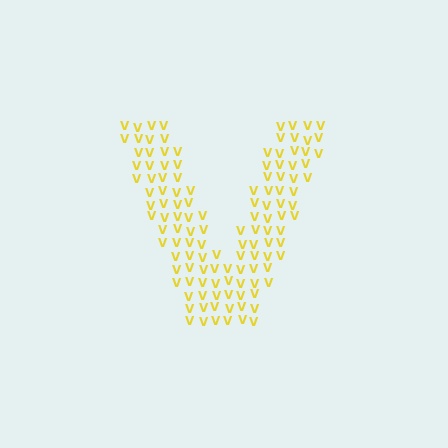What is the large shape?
The large shape is the letter V.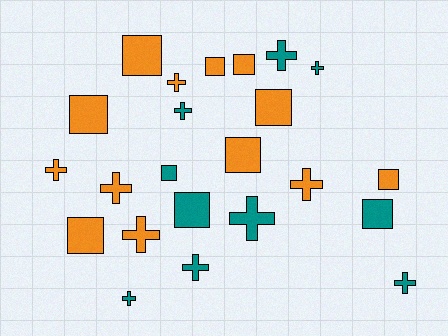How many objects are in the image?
There are 23 objects.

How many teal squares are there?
There are 3 teal squares.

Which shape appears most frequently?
Cross, with 12 objects.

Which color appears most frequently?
Orange, with 13 objects.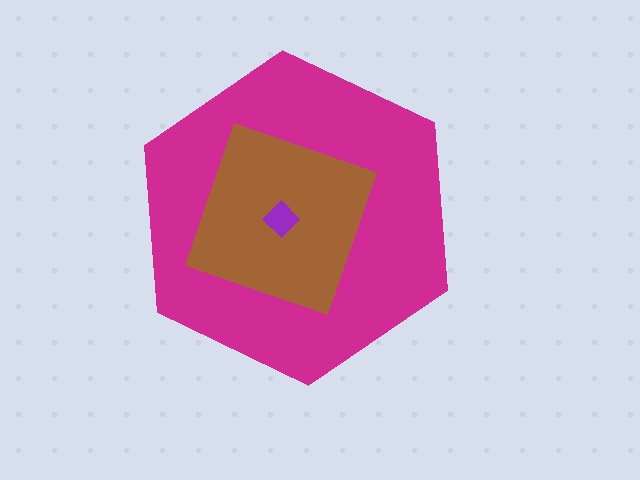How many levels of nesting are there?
3.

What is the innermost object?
The purple diamond.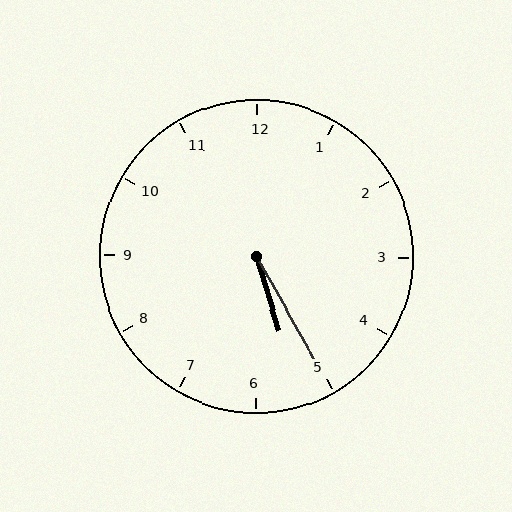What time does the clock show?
5:25.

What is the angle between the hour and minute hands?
Approximately 12 degrees.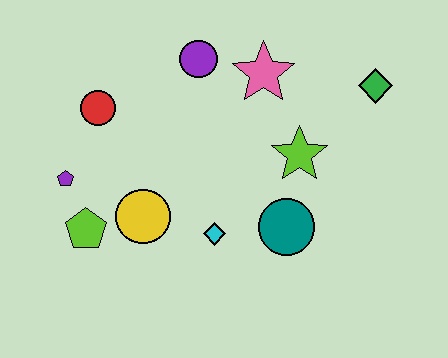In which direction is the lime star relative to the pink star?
The lime star is below the pink star.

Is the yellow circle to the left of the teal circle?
Yes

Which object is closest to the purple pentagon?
The lime pentagon is closest to the purple pentagon.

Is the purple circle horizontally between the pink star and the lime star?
No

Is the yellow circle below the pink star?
Yes